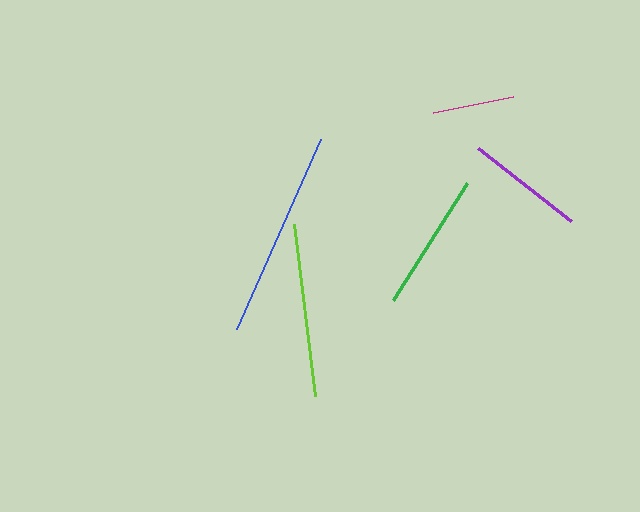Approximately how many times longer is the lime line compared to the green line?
The lime line is approximately 1.2 times the length of the green line.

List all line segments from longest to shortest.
From longest to shortest: blue, lime, green, purple, magenta.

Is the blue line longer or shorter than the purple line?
The blue line is longer than the purple line.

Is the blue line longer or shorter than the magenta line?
The blue line is longer than the magenta line.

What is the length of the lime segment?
The lime segment is approximately 173 pixels long.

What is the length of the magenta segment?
The magenta segment is approximately 81 pixels long.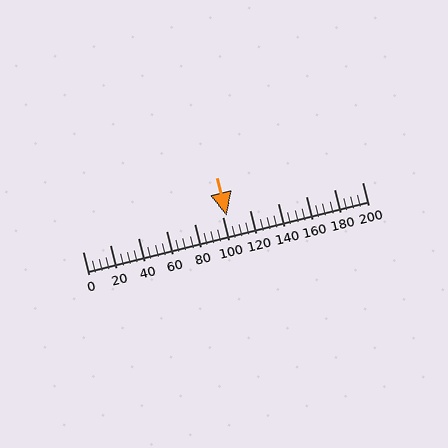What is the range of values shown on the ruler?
The ruler shows values from 0 to 200.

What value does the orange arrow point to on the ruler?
The orange arrow points to approximately 103.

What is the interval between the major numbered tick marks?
The major tick marks are spaced 20 units apart.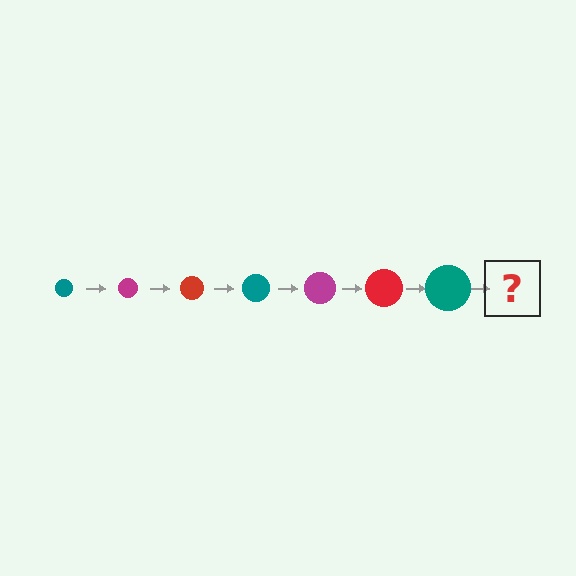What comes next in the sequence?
The next element should be a magenta circle, larger than the previous one.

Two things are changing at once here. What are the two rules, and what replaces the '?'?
The two rules are that the circle grows larger each step and the color cycles through teal, magenta, and red. The '?' should be a magenta circle, larger than the previous one.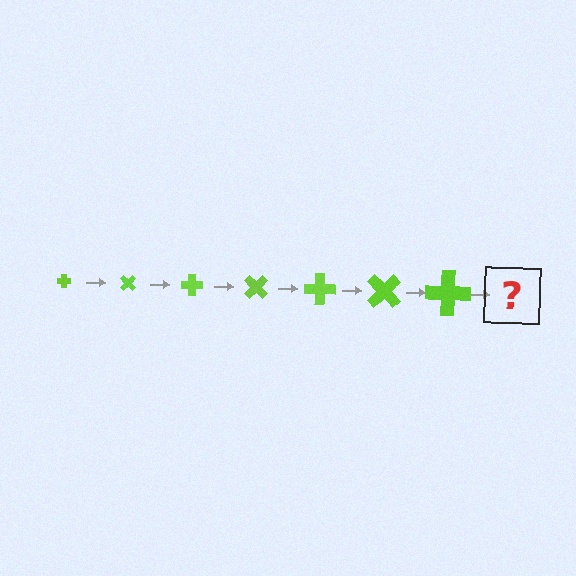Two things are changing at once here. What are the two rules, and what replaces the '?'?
The two rules are that the cross grows larger each step and it rotates 45 degrees each step. The '?' should be a cross, larger than the previous one and rotated 315 degrees from the start.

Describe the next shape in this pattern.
It should be a cross, larger than the previous one and rotated 315 degrees from the start.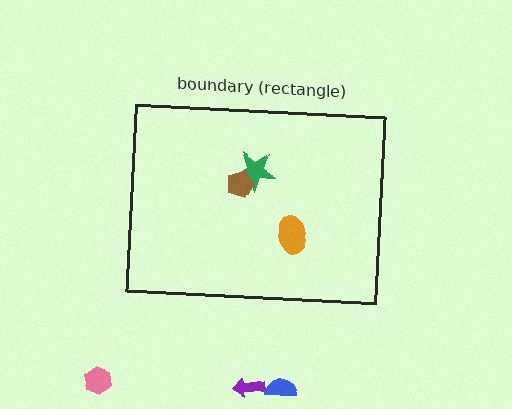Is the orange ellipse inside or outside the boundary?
Inside.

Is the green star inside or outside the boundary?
Inside.